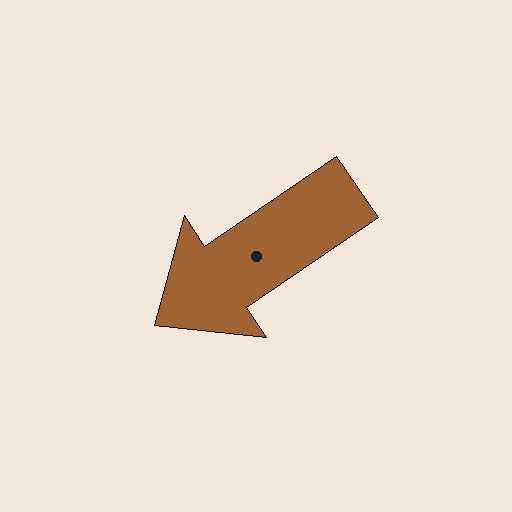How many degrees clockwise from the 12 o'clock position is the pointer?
Approximately 236 degrees.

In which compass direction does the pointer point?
Southwest.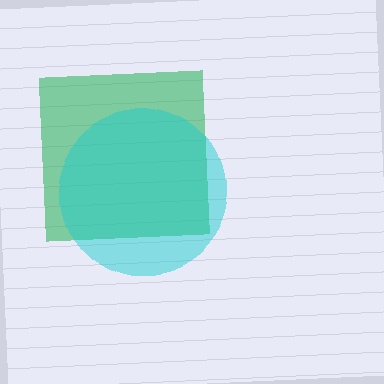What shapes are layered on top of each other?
The layered shapes are: a green square, a cyan circle.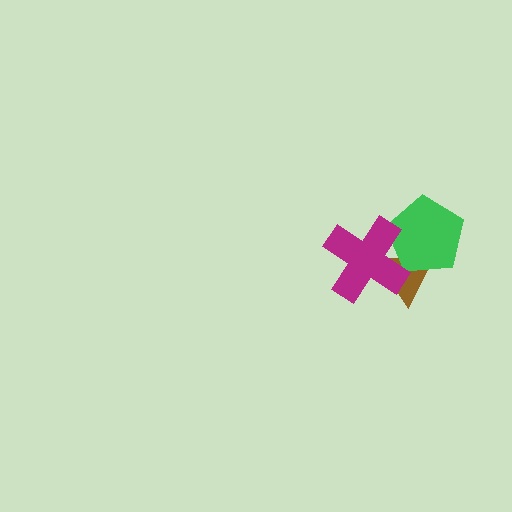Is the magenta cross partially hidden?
No, no other shape covers it.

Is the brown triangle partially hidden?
Yes, it is partially covered by another shape.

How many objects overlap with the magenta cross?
2 objects overlap with the magenta cross.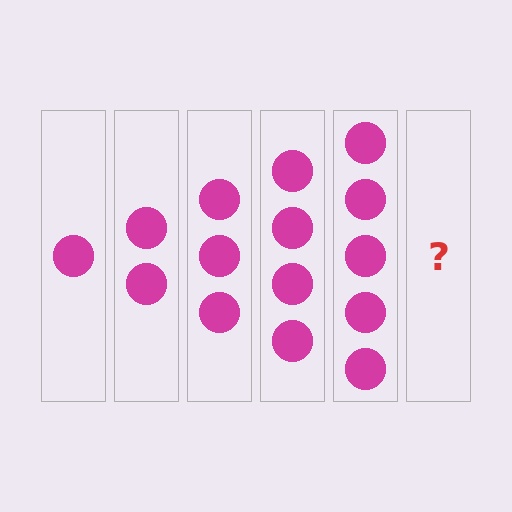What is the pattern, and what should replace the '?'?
The pattern is that each step adds one more circle. The '?' should be 6 circles.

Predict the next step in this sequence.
The next step is 6 circles.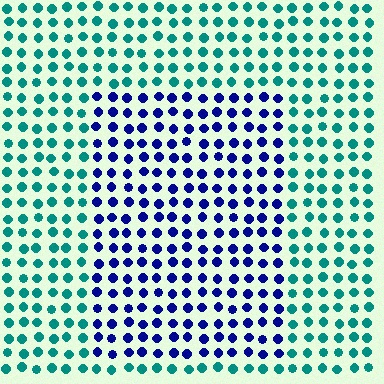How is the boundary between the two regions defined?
The boundary is defined purely by a slight shift in hue (about 62 degrees). Spacing, size, and orientation are identical on both sides.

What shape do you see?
I see a rectangle.